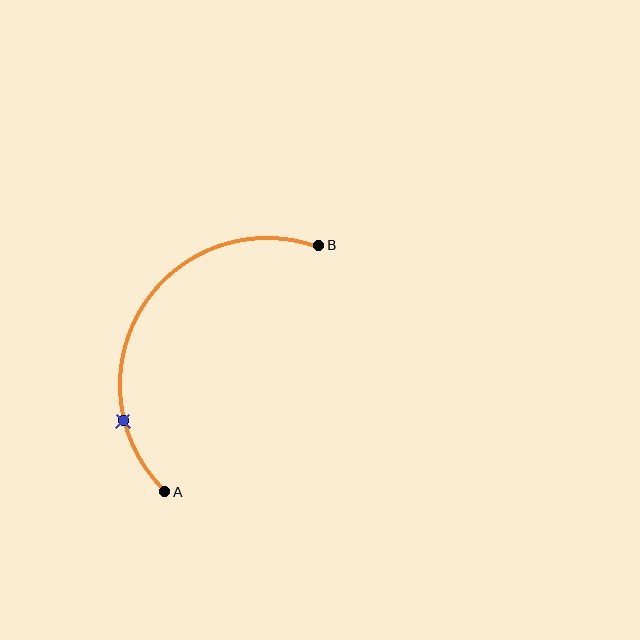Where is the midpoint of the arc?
The arc midpoint is the point on the curve farthest from the straight line joining A and B. It sits to the left of that line.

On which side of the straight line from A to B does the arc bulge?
The arc bulges to the left of the straight line connecting A and B.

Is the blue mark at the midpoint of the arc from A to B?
No. The blue mark lies on the arc but is closer to endpoint A. The arc midpoint would be at the point on the curve equidistant along the arc from both A and B.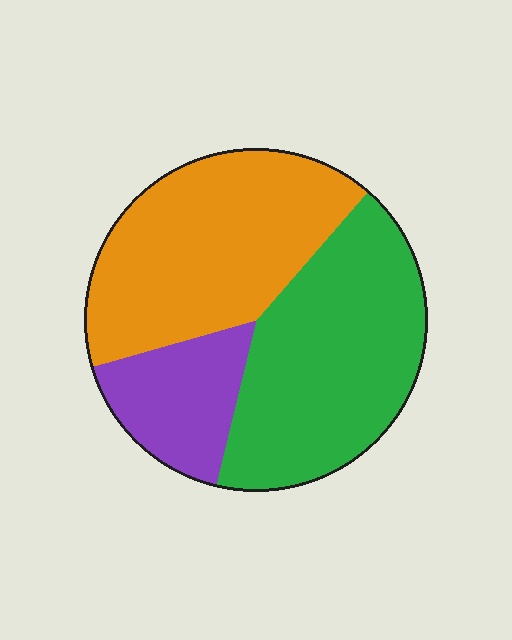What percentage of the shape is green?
Green takes up between a third and a half of the shape.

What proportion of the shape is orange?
Orange covers around 40% of the shape.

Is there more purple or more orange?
Orange.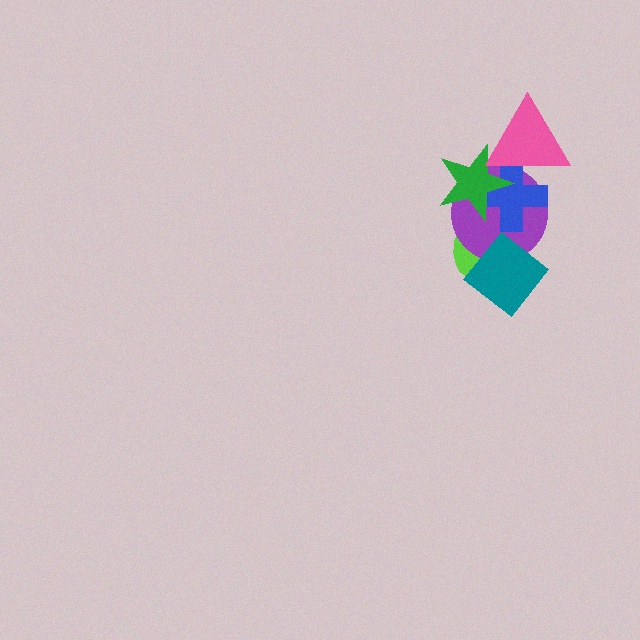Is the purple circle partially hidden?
Yes, it is partially covered by another shape.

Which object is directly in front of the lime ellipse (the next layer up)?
The purple circle is directly in front of the lime ellipse.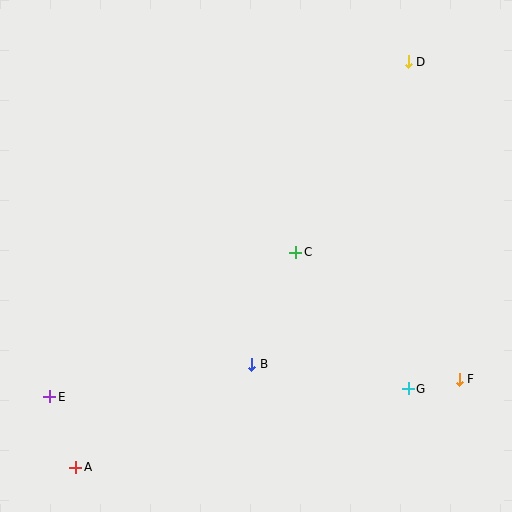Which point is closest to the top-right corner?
Point D is closest to the top-right corner.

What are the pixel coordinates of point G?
Point G is at (408, 389).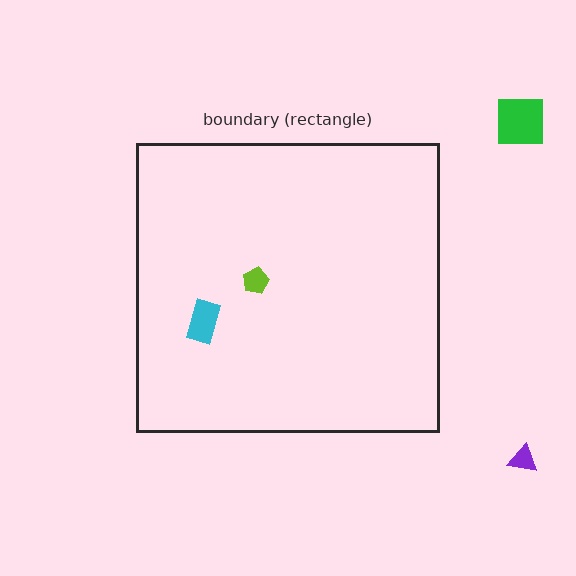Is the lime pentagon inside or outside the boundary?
Inside.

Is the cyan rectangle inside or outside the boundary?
Inside.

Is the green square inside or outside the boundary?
Outside.